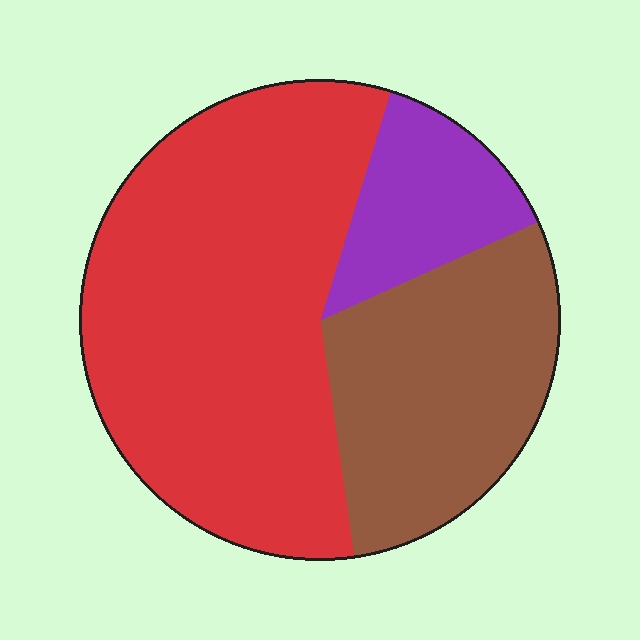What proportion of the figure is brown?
Brown covers around 30% of the figure.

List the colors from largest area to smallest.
From largest to smallest: red, brown, purple.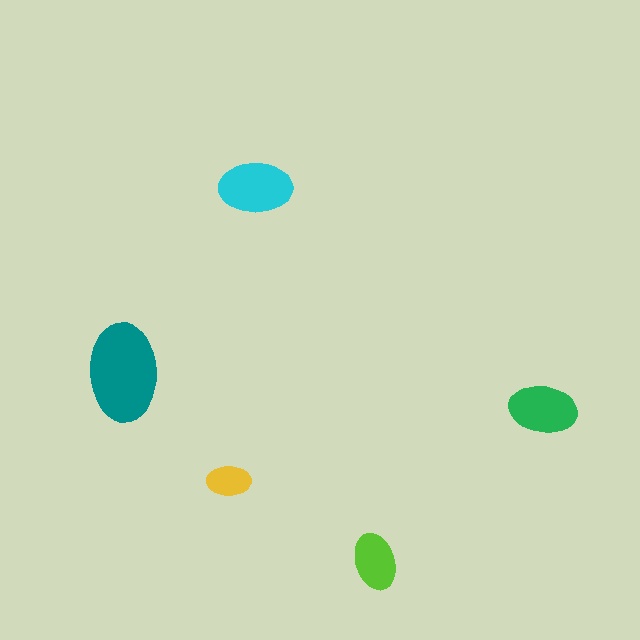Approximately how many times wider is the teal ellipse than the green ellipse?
About 1.5 times wider.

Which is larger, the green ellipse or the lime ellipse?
The green one.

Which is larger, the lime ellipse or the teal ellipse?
The teal one.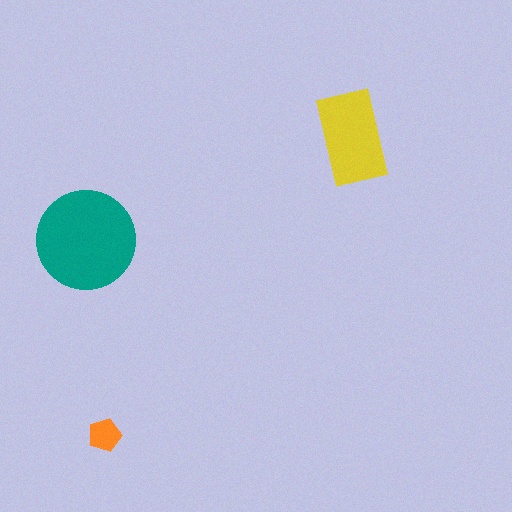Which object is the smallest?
The orange pentagon.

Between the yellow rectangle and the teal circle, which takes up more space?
The teal circle.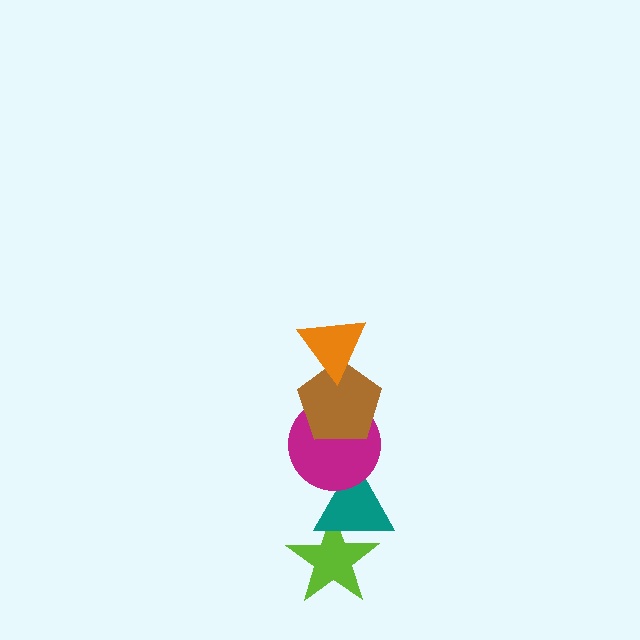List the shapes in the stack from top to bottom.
From top to bottom: the orange triangle, the brown pentagon, the magenta circle, the teal triangle, the lime star.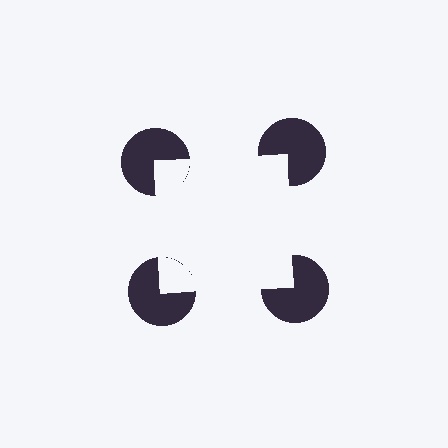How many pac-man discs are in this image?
There are 4 — one at each vertex of the illusory square.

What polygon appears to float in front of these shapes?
An illusory square — its edges are inferred from the aligned wedge cuts in the pac-man discs, not physically drawn.